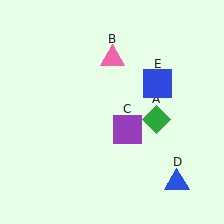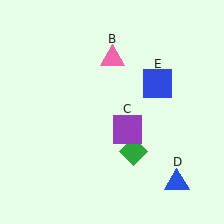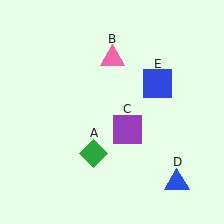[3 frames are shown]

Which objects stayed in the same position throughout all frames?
Pink triangle (object B) and purple square (object C) and blue triangle (object D) and blue square (object E) remained stationary.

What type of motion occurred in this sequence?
The green diamond (object A) rotated clockwise around the center of the scene.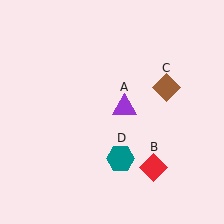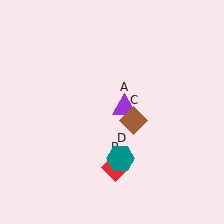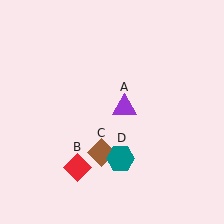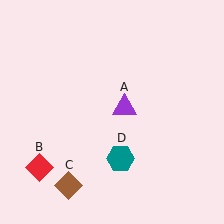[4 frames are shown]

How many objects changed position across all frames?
2 objects changed position: red diamond (object B), brown diamond (object C).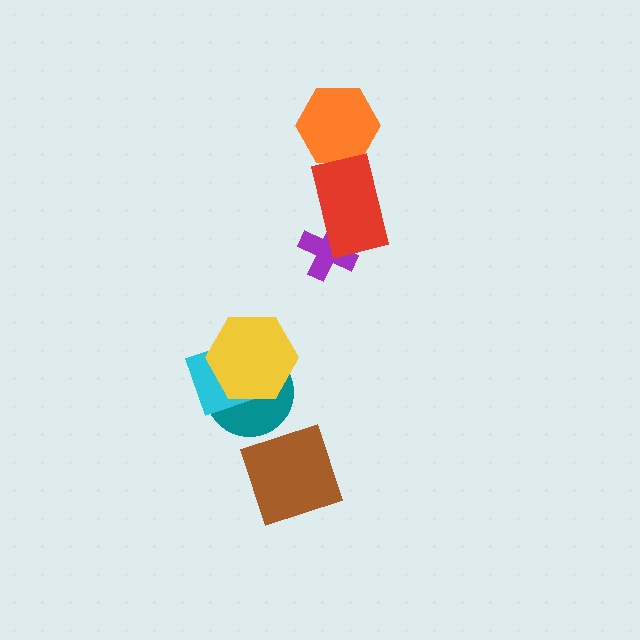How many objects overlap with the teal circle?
2 objects overlap with the teal circle.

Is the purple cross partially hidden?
Yes, it is partially covered by another shape.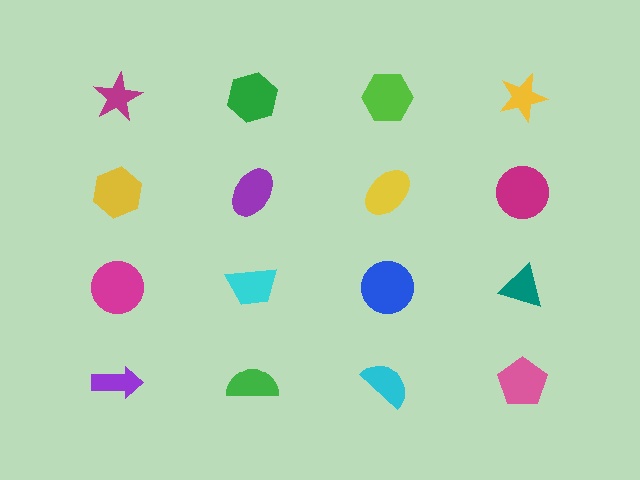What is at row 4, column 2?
A green semicircle.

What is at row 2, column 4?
A magenta circle.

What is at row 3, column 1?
A magenta circle.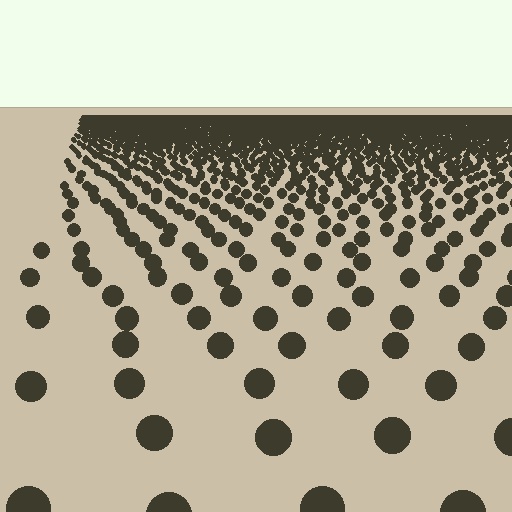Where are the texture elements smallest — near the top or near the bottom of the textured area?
Near the top.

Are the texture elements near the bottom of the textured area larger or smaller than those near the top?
Larger. Near the bottom, elements are closer to the viewer and appear at a bigger on-screen size.